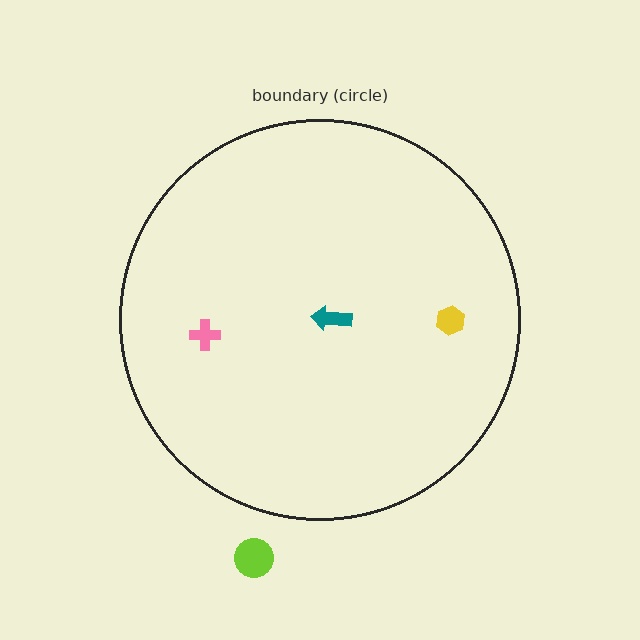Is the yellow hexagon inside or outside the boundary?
Inside.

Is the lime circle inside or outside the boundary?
Outside.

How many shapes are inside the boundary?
3 inside, 1 outside.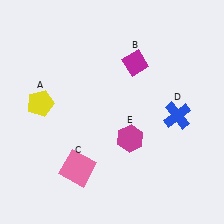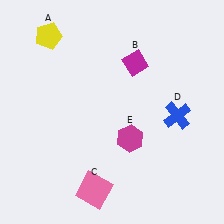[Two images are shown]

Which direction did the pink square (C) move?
The pink square (C) moved down.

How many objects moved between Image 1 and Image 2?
2 objects moved between the two images.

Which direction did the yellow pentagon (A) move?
The yellow pentagon (A) moved up.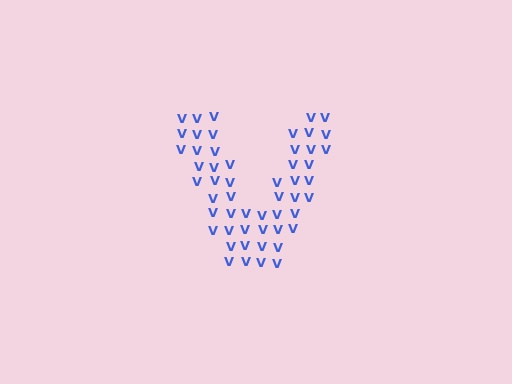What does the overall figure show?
The overall figure shows the letter V.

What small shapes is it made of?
It is made of small letter V's.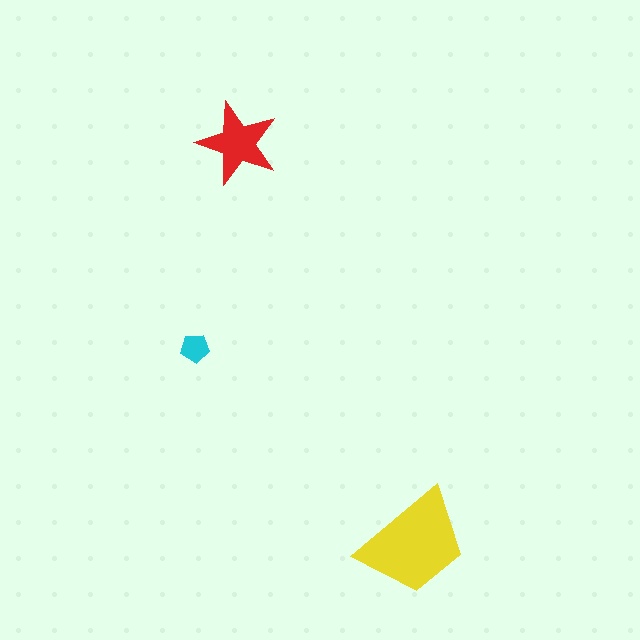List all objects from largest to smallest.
The yellow trapezoid, the red star, the cyan pentagon.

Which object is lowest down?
The yellow trapezoid is bottommost.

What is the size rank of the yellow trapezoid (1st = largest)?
1st.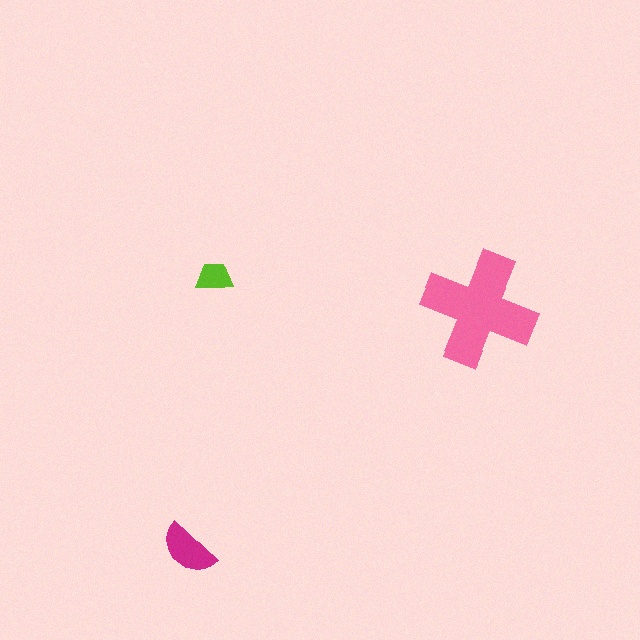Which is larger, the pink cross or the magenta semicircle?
The pink cross.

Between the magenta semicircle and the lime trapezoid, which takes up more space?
The magenta semicircle.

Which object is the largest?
The pink cross.